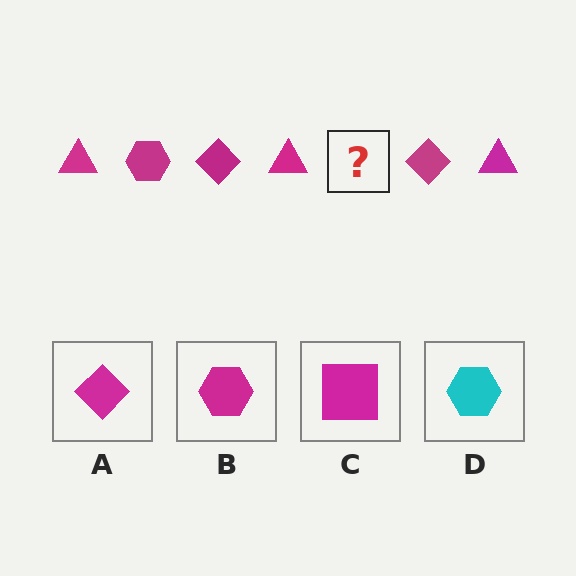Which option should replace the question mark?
Option B.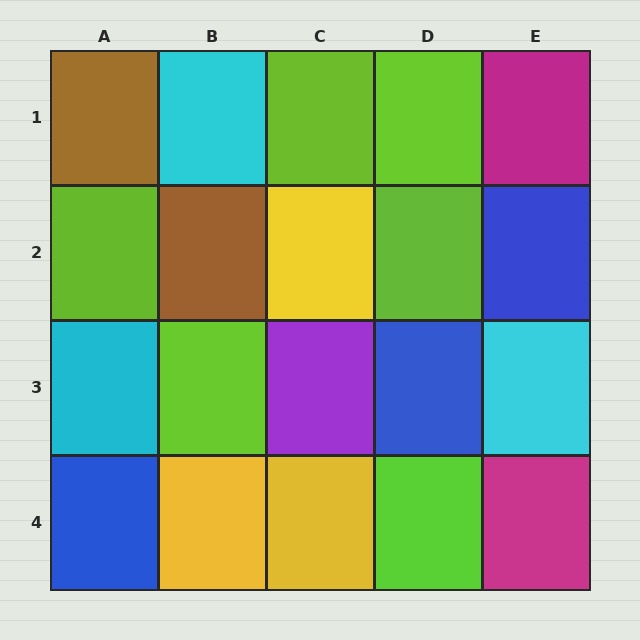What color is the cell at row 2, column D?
Lime.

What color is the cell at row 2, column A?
Lime.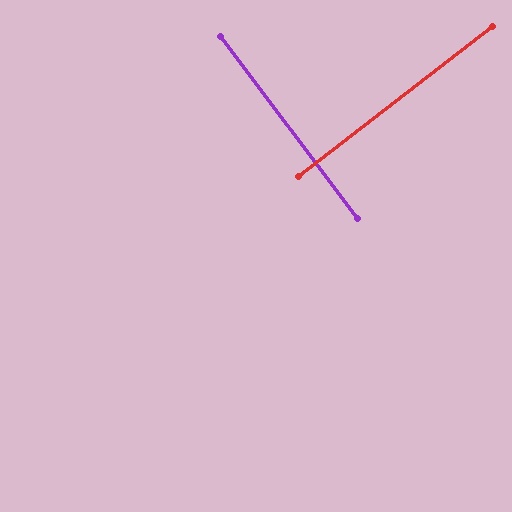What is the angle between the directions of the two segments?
Approximately 89 degrees.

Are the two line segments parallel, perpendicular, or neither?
Perpendicular — they meet at approximately 89°.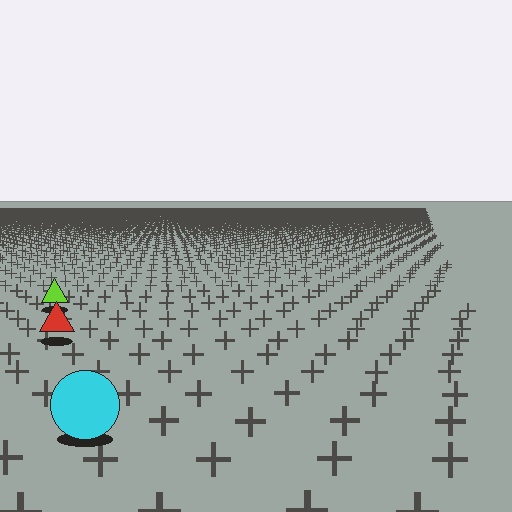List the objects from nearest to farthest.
From nearest to farthest: the cyan circle, the red triangle, the lime triangle.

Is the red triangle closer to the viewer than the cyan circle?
No. The cyan circle is closer — you can tell from the texture gradient: the ground texture is coarser near it.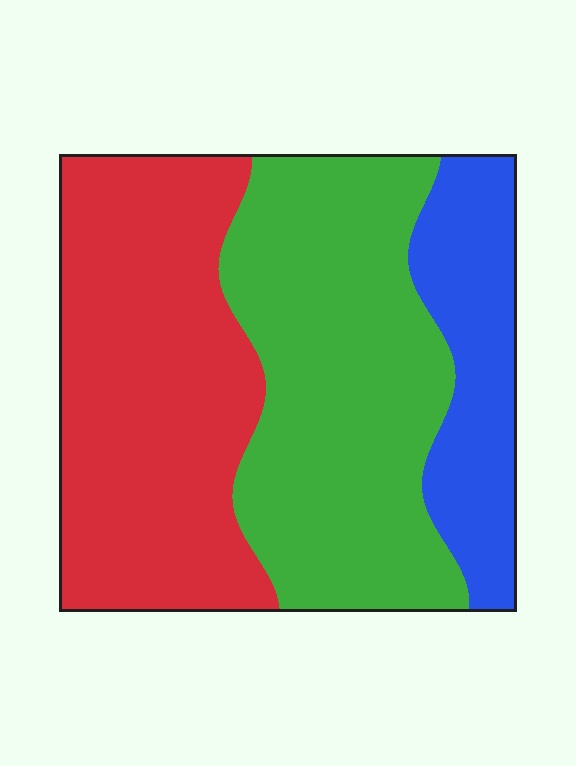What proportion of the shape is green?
Green takes up about two fifths (2/5) of the shape.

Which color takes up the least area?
Blue, at roughly 20%.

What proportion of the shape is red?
Red takes up about two fifths (2/5) of the shape.